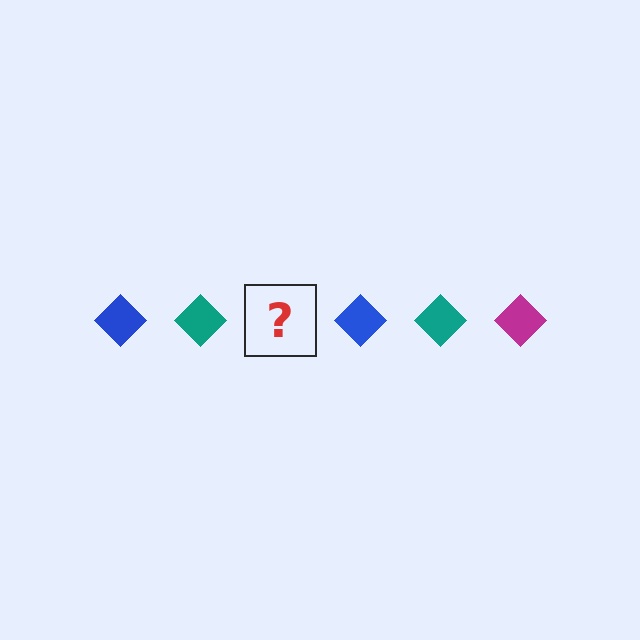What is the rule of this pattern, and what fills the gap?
The rule is that the pattern cycles through blue, teal, magenta diamonds. The gap should be filled with a magenta diamond.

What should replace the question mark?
The question mark should be replaced with a magenta diamond.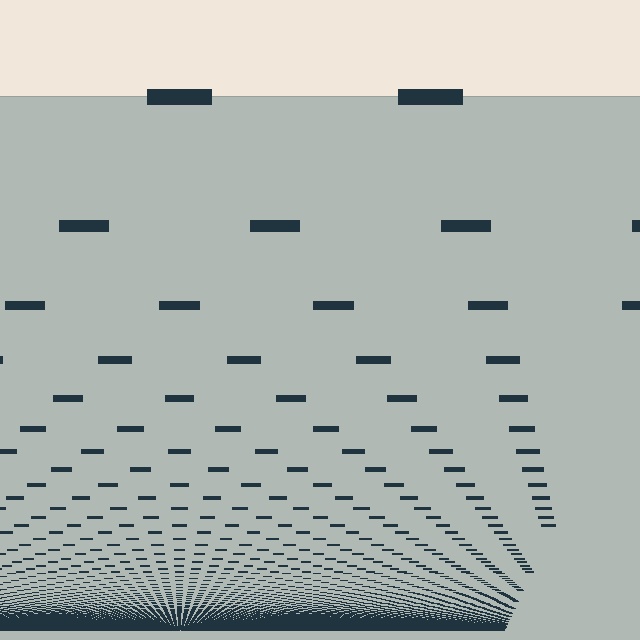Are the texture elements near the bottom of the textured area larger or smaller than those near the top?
Smaller. The gradient is inverted — elements near the bottom are smaller and denser.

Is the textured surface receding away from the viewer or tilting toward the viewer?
The surface appears to tilt toward the viewer. Texture elements get larger and sparser toward the top.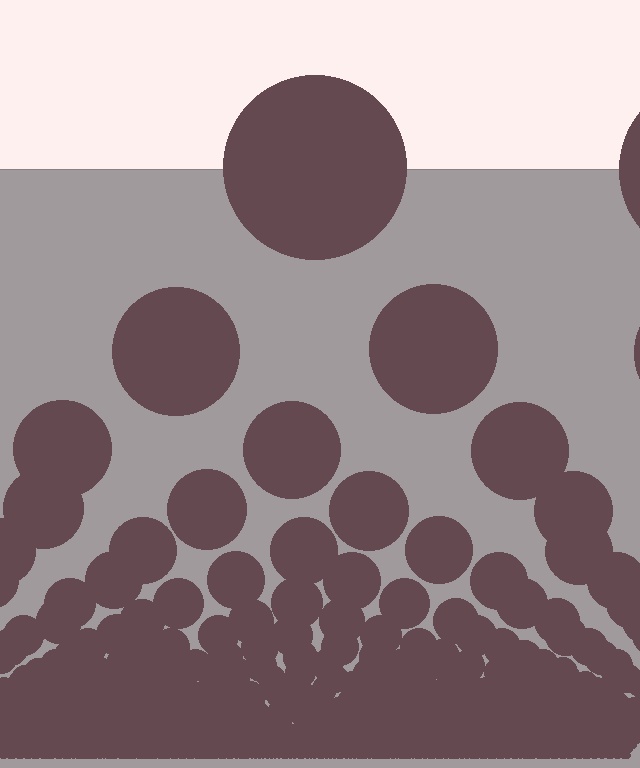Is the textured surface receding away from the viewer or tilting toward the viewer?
The surface appears to tilt toward the viewer. Texture elements get larger and sparser toward the top.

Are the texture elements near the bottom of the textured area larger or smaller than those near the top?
Smaller. The gradient is inverted — elements near the bottom are smaller and denser.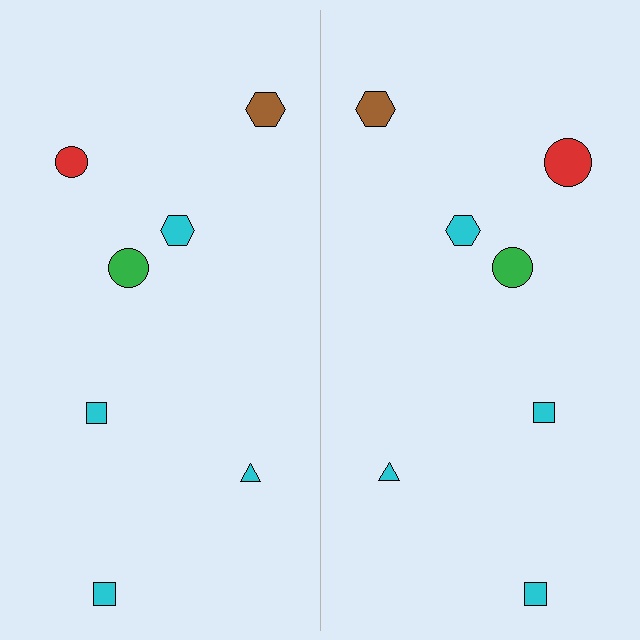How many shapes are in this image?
There are 14 shapes in this image.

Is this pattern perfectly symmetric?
No, the pattern is not perfectly symmetric. The red circle on the right side has a different size than its mirror counterpart.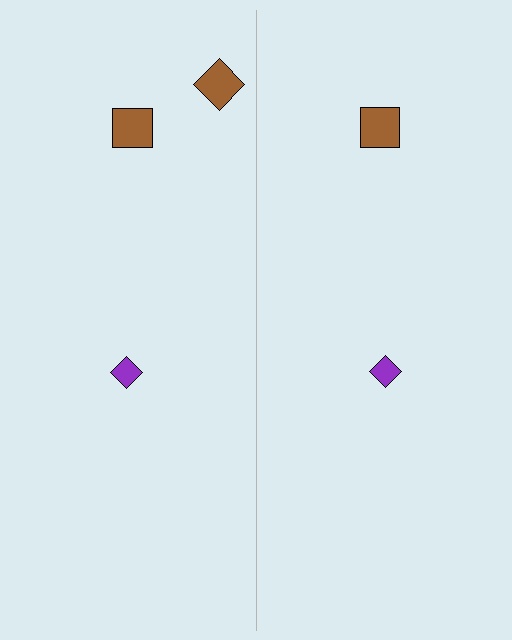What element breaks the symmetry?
A brown diamond is missing from the right side.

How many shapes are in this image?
There are 5 shapes in this image.